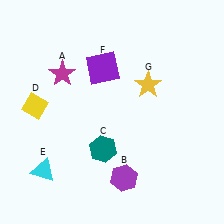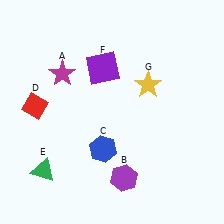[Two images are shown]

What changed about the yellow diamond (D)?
In Image 1, D is yellow. In Image 2, it changed to red.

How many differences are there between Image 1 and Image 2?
There are 3 differences between the two images.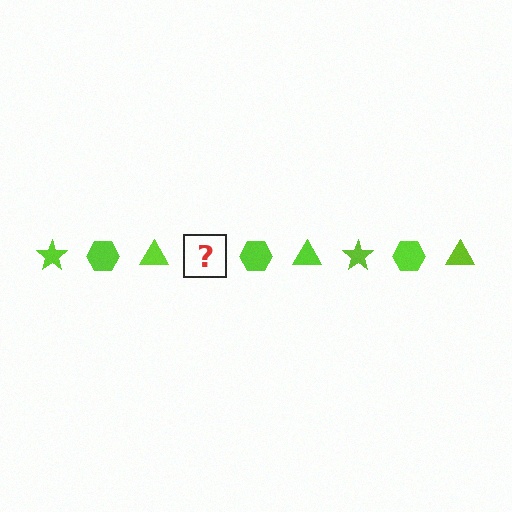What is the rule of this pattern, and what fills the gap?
The rule is that the pattern cycles through star, hexagon, triangle shapes in lime. The gap should be filled with a lime star.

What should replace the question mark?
The question mark should be replaced with a lime star.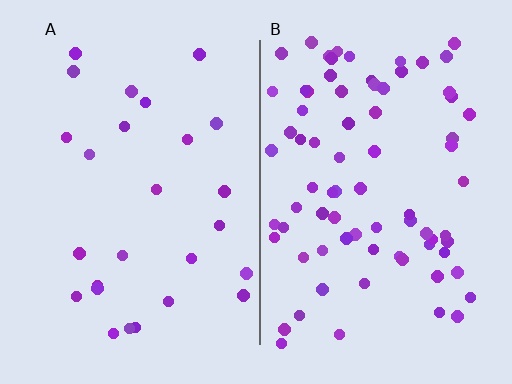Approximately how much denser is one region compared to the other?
Approximately 3.0× — region B over region A.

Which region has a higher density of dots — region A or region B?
B (the right).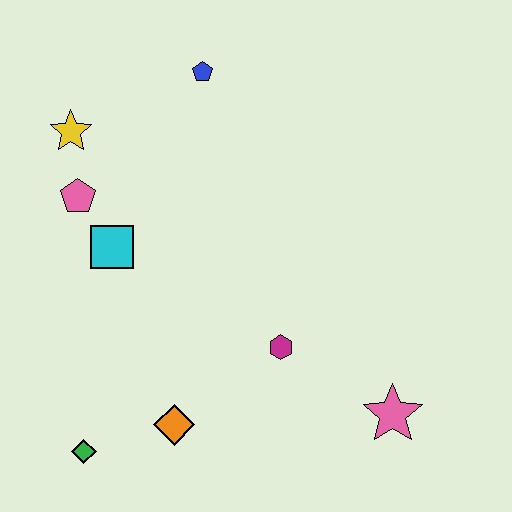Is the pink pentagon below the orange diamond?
No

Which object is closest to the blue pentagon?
The yellow star is closest to the blue pentagon.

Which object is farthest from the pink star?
The yellow star is farthest from the pink star.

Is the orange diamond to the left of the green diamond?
No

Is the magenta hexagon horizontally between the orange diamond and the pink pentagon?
No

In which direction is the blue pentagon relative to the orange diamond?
The blue pentagon is above the orange diamond.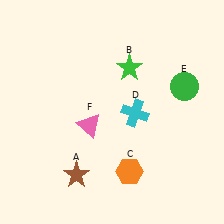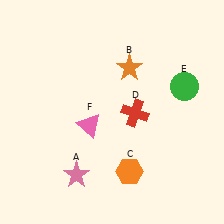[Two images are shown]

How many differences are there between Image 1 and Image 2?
There are 3 differences between the two images.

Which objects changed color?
A changed from brown to pink. B changed from green to orange. D changed from cyan to red.